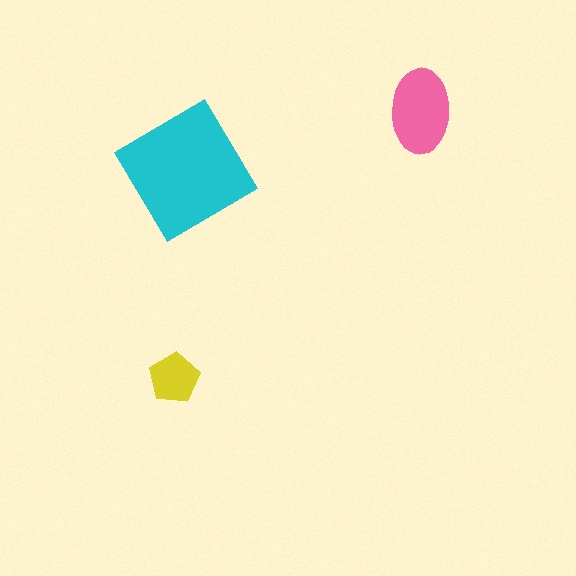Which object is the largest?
The cyan diamond.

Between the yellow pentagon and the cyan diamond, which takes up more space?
The cyan diamond.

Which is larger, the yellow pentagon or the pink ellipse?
The pink ellipse.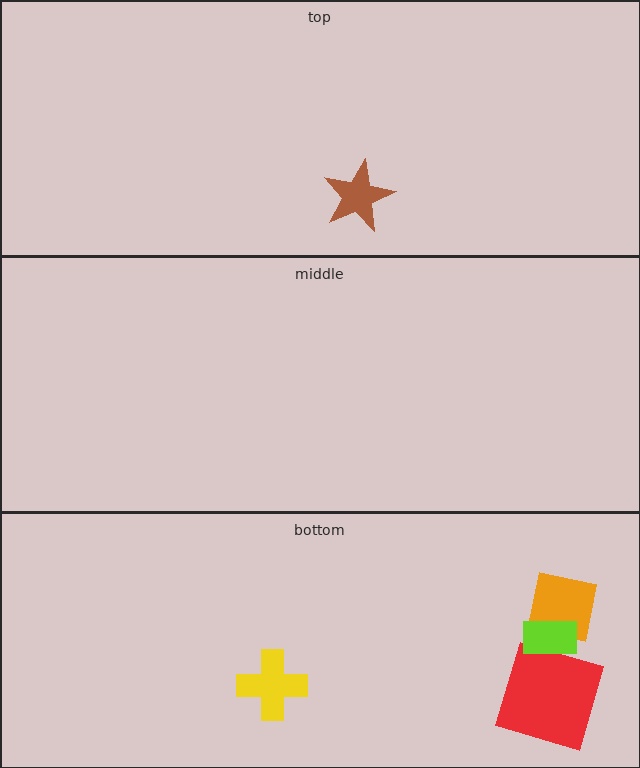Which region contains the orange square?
The bottom region.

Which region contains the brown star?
The top region.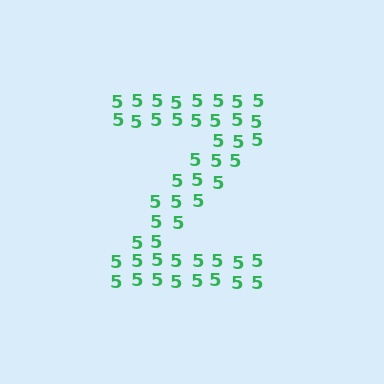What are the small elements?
The small elements are digit 5's.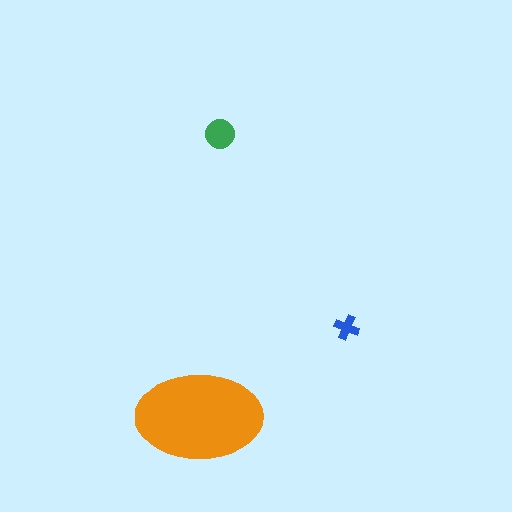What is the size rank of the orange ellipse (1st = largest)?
1st.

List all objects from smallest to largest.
The blue cross, the green circle, the orange ellipse.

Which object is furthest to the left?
The orange ellipse is leftmost.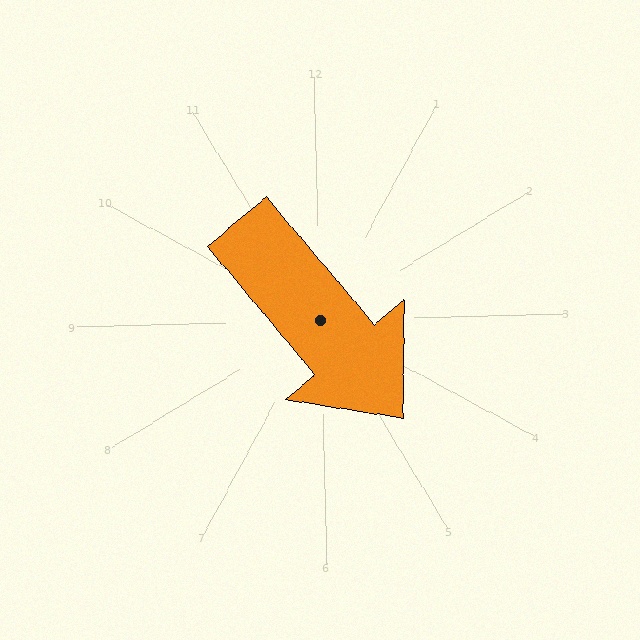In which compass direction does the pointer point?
Southeast.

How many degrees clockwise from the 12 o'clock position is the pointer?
Approximately 141 degrees.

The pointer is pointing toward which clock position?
Roughly 5 o'clock.